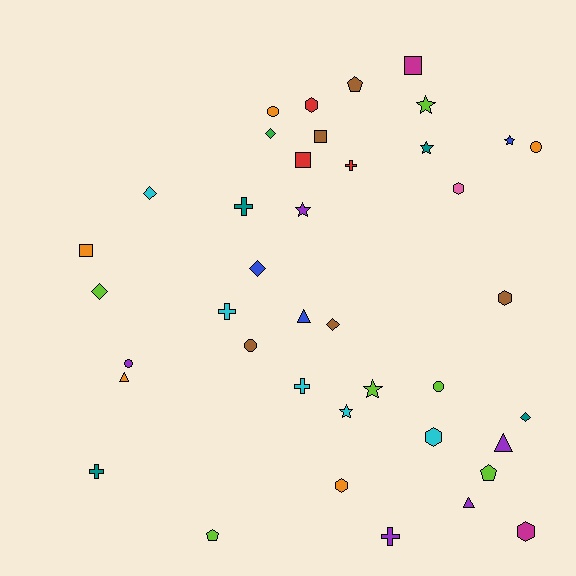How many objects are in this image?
There are 40 objects.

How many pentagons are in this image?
There are 3 pentagons.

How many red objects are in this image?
There are 3 red objects.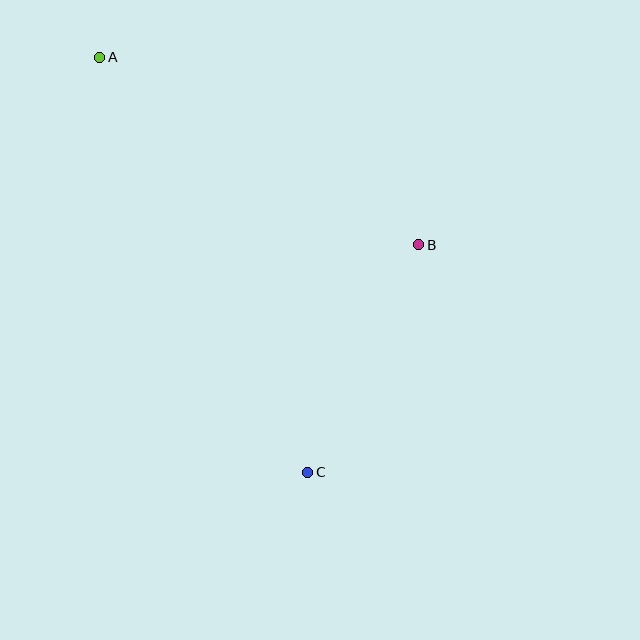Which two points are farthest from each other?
Points A and C are farthest from each other.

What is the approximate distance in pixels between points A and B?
The distance between A and B is approximately 370 pixels.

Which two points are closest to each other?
Points B and C are closest to each other.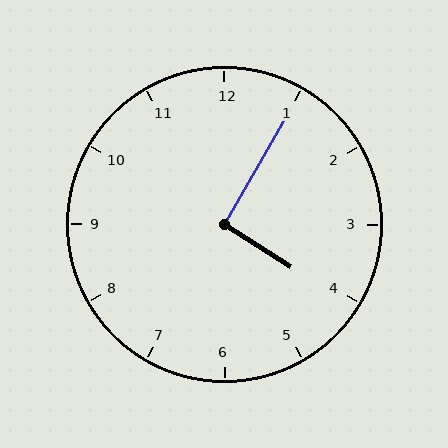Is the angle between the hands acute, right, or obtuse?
It is right.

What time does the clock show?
4:05.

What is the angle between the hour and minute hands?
Approximately 92 degrees.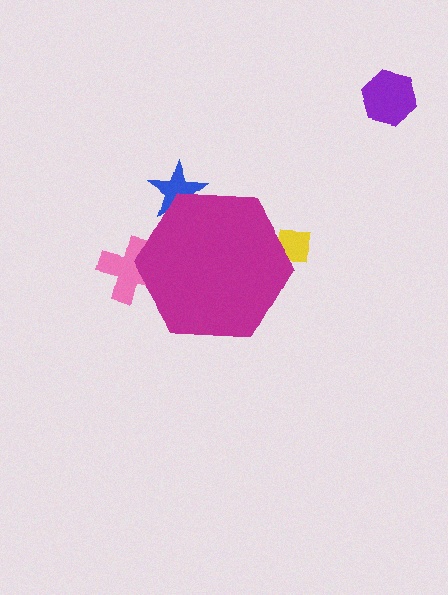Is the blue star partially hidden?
Yes, the blue star is partially hidden behind the magenta hexagon.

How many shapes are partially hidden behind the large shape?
3 shapes are partially hidden.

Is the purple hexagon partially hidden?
No, the purple hexagon is fully visible.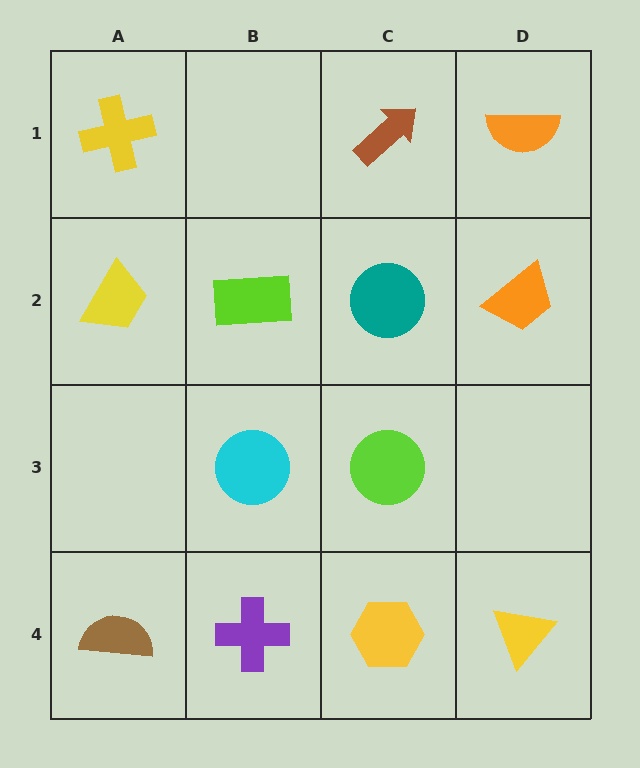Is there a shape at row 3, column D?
No, that cell is empty.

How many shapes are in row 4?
4 shapes.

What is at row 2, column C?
A teal circle.